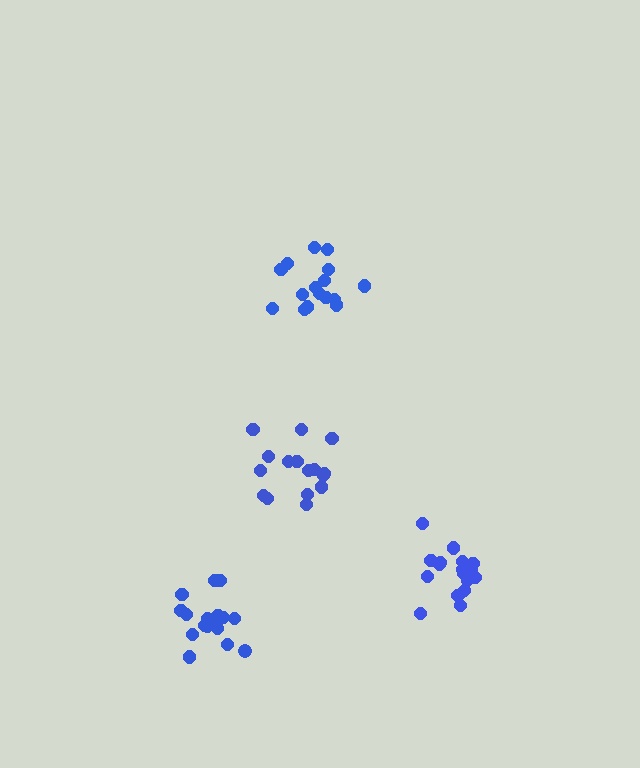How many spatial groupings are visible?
There are 4 spatial groupings.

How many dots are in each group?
Group 1: 16 dots, Group 2: 16 dots, Group 3: 17 dots, Group 4: 17 dots (66 total).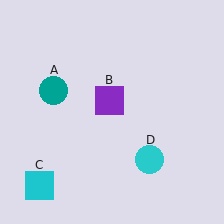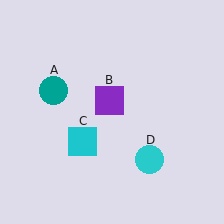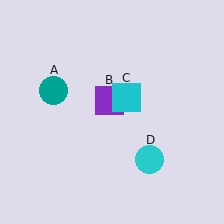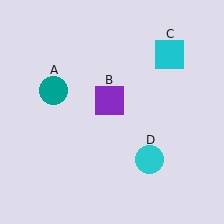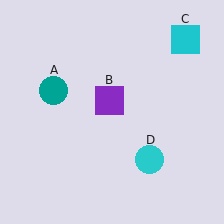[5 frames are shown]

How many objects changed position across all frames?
1 object changed position: cyan square (object C).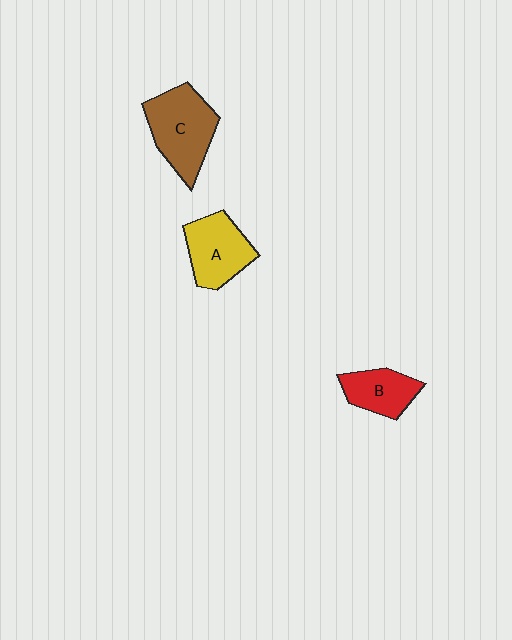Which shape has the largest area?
Shape C (brown).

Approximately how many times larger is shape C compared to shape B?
Approximately 1.6 times.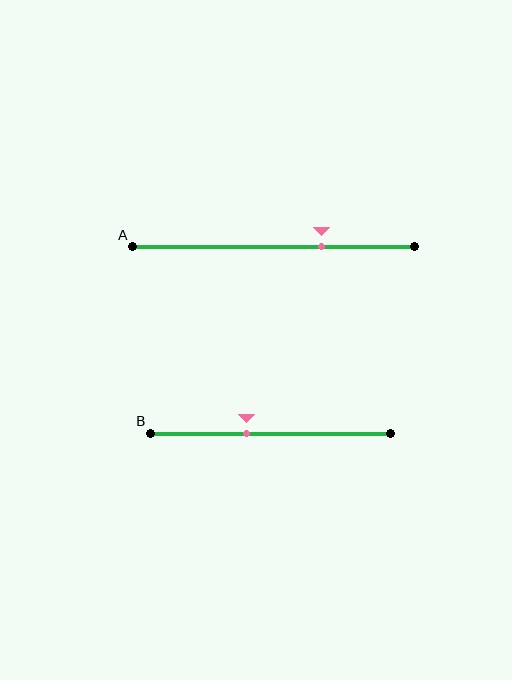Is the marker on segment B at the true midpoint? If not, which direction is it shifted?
No, the marker on segment B is shifted to the left by about 10% of the segment length.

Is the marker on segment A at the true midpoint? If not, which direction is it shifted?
No, the marker on segment A is shifted to the right by about 17% of the segment length.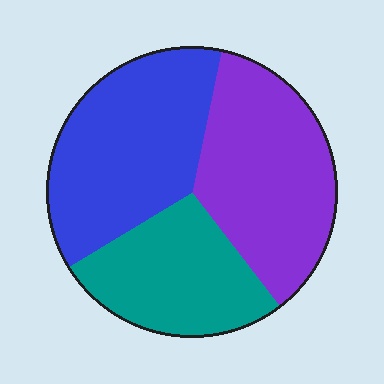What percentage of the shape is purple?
Purple takes up about three eighths (3/8) of the shape.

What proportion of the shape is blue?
Blue covers about 35% of the shape.